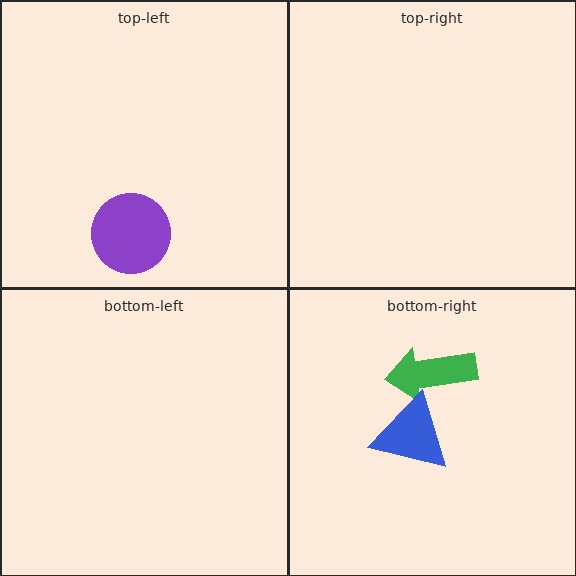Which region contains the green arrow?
The bottom-right region.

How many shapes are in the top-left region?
1.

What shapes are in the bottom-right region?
The green arrow, the blue triangle.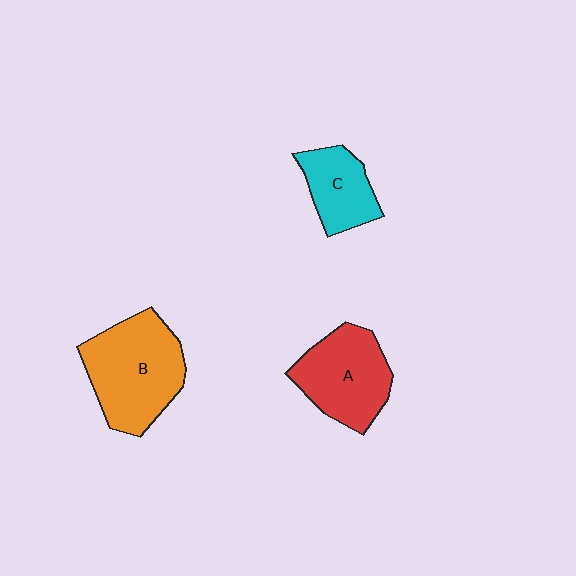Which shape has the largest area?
Shape B (orange).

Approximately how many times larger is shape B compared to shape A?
Approximately 1.2 times.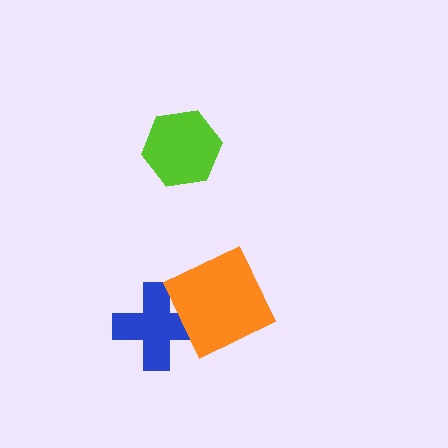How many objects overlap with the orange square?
1 object overlaps with the orange square.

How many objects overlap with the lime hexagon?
0 objects overlap with the lime hexagon.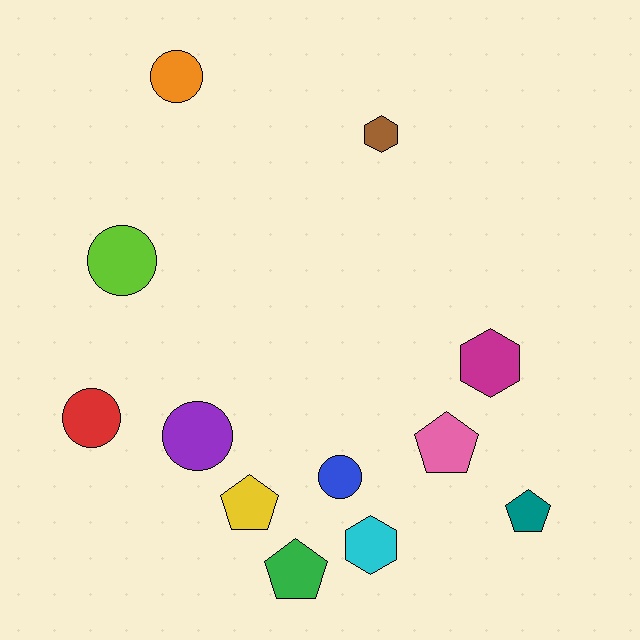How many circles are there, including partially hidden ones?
There are 5 circles.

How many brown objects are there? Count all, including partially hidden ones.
There is 1 brown object.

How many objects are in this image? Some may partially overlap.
There are 12 objects.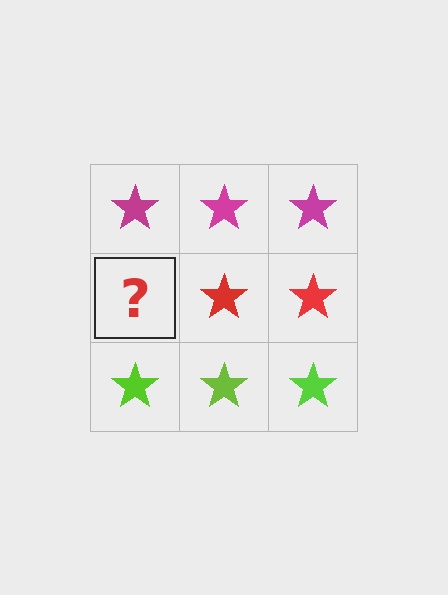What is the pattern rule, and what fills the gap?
The rule is that each row has a consistent color. The gap should be filled with a red star.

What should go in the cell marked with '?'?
The missing cell should contain a red star.